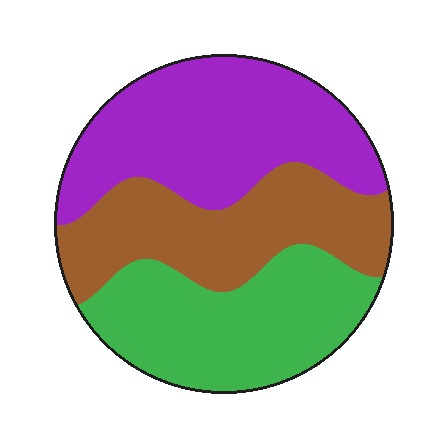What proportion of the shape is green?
Green covers 32% of the shape.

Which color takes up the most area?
Purple, at roughly 40%.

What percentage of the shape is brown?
Brown takes up between a quarter and a half of the shape.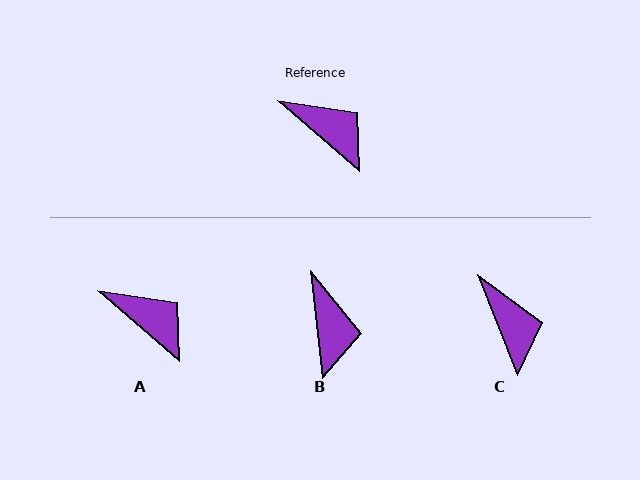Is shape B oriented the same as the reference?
No, it is off by about 43 degrees.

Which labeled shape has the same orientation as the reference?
A.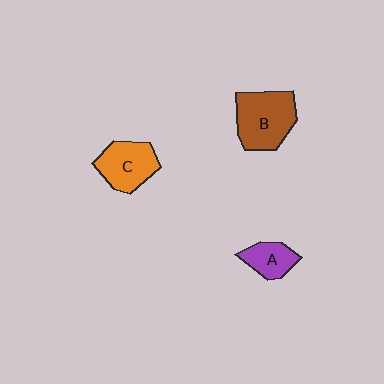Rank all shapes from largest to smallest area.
From largest to smallest: B (brown), C (orange), A (purple).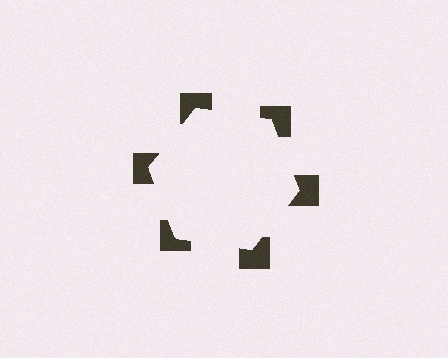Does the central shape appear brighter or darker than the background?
It typically appears slightly brighter than the background, even though no actual brightness change is drawn.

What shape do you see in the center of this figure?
An illusory hexagon — its edges are inferred from the aligned wedge cuts in the notched squares, not physically drawn.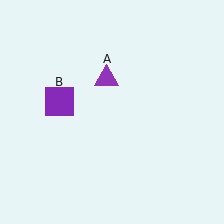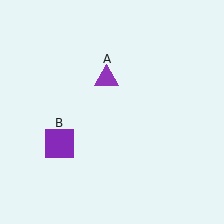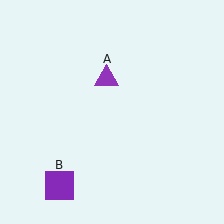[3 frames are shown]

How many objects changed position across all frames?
1 object changed position: purple square (object B).